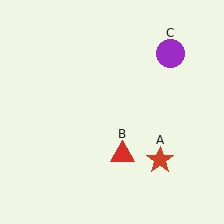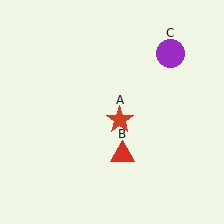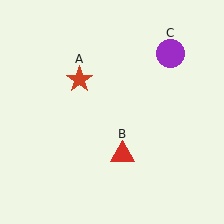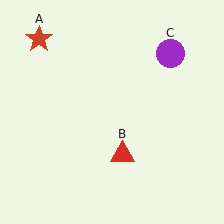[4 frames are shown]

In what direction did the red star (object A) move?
The red star (object A) moved up and to the left.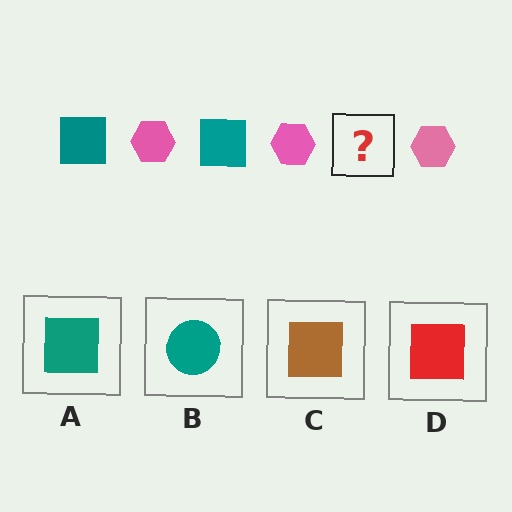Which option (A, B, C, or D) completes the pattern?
A.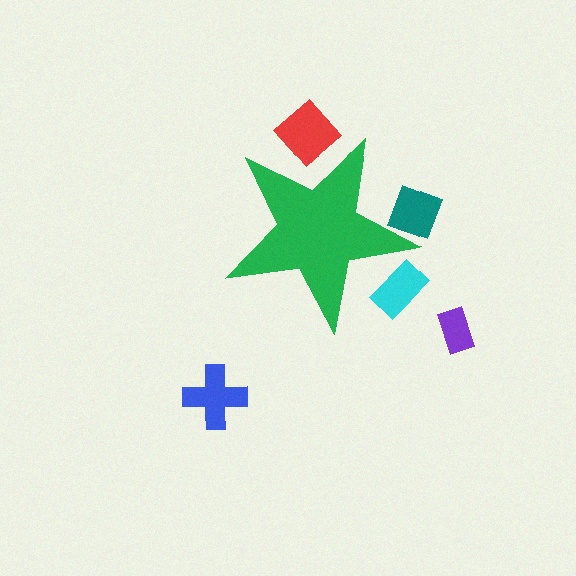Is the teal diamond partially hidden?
Yes, the teal diamond is partially hidden behind the green star.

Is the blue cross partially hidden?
No, the blue cross is fully visible.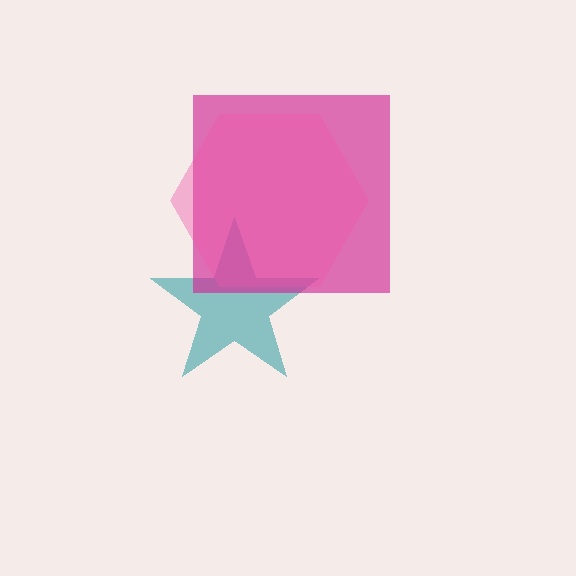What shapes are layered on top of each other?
The layered shapes are: a teal star, a magenta square, a pink hexagon.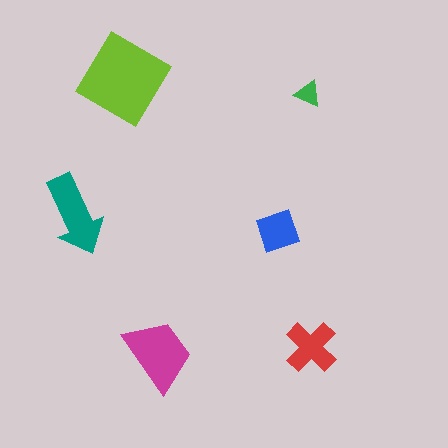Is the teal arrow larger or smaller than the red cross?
Larger.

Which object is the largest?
The lime diamond.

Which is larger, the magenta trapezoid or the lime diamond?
The lime diamond.